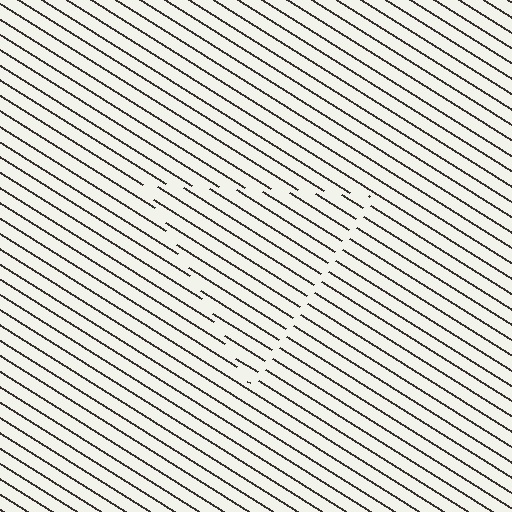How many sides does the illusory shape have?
3 sides — the line-ends trace a triangle.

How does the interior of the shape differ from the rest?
The interior of the shape contains the same grating, shifted by half a period — the contour is defined by the phase discontinuity where line-ends from the inner and outer gratings abut.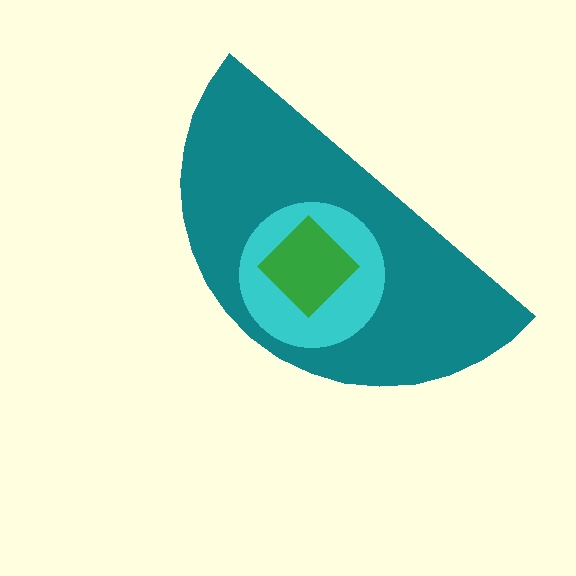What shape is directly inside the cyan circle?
The green diamond.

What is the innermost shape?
The green diamond.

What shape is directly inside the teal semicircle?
The cyan circle.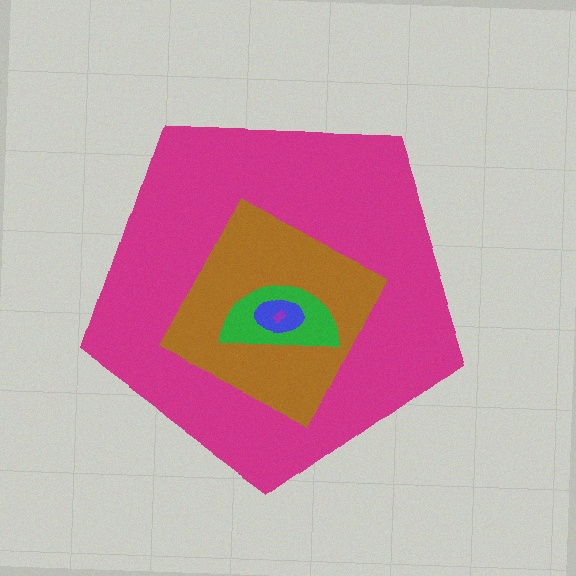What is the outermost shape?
The magenta pentagon.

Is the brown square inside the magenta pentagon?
Yes.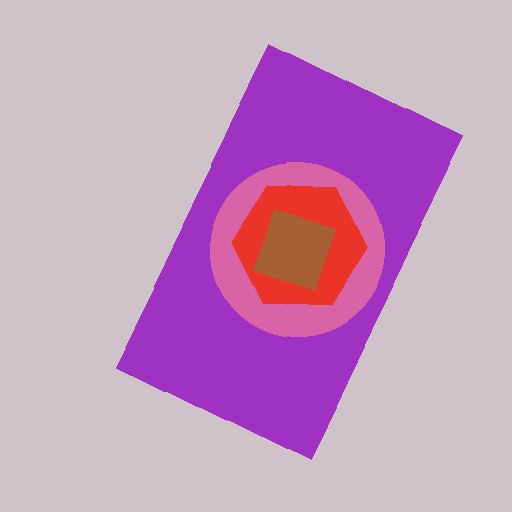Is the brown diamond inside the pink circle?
Yes.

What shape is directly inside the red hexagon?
The brown diamond.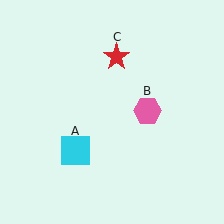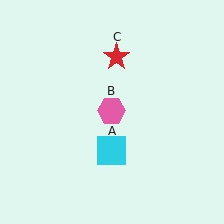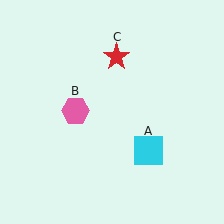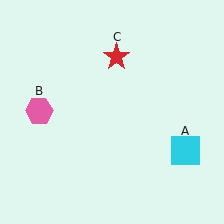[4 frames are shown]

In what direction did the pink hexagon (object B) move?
The pink hexagon (object B) moved left.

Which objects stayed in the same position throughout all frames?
Red star (object C) remained stationary.